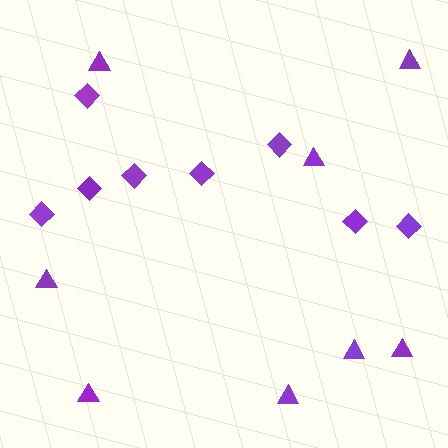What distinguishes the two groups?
There are 2 groups: one group of diamonds (8) and one group of triangles (8).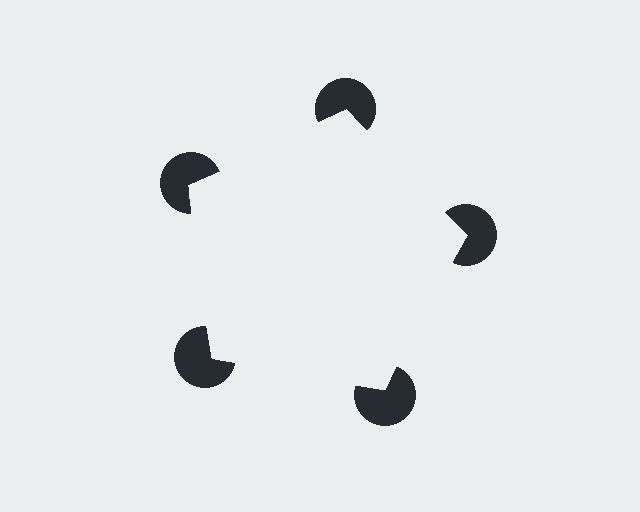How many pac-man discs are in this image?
There are 5 — one at each vertex of the illusory pentagon.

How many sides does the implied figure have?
5 sides.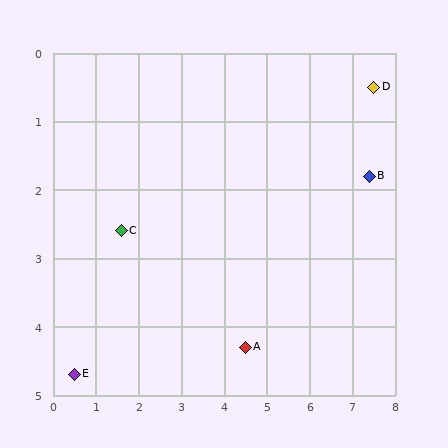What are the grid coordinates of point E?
Point E is at approximately (0.5, 4.7).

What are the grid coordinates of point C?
Point C is at approximately (1.6, 2.6).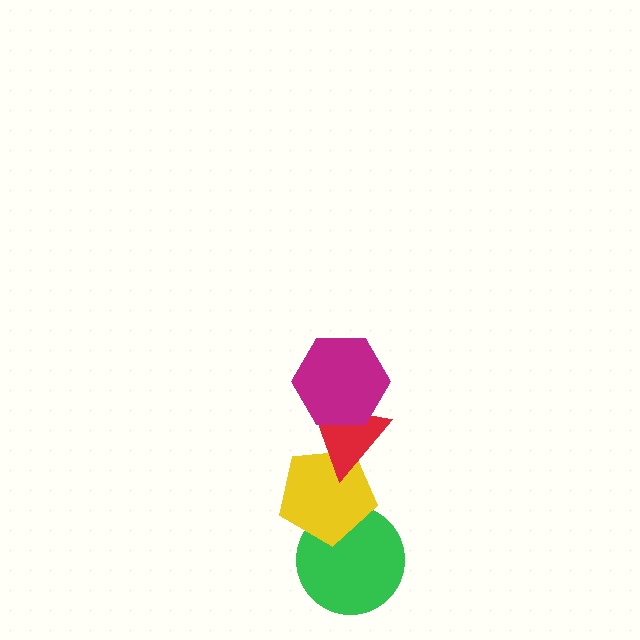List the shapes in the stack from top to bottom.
From top to bottom: the magenta hexagon, the red triangle, the yellow pentagon, the green circle.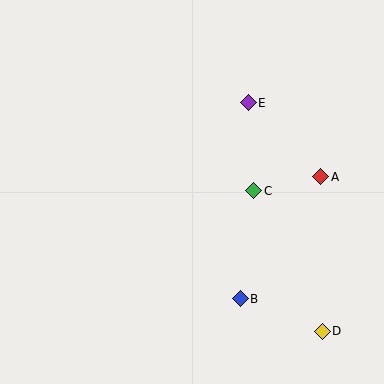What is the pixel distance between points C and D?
The distance between C and D is 157 pixels.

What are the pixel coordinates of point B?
Point B is at (240, 299).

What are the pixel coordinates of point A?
Point A is at (321, 177).